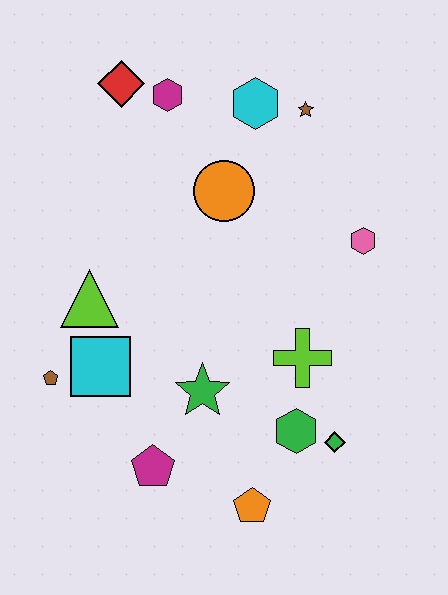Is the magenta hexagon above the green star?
Yes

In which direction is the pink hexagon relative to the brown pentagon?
The pink hexagon is to the right of the brown pentagon.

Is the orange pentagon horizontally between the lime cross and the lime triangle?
Yes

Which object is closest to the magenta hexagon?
The red diamond is closest to the magenta hexagon.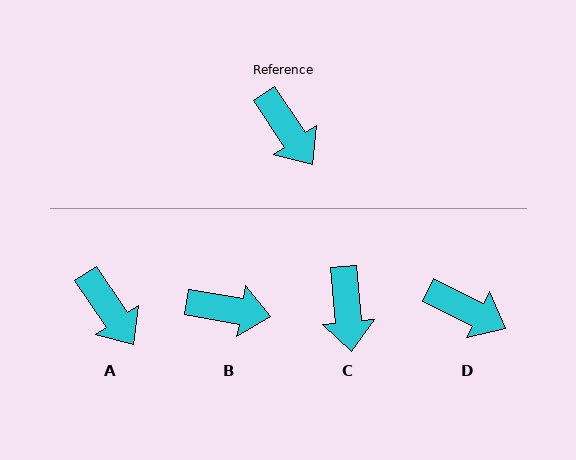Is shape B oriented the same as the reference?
No, it is off by about 46 degrees.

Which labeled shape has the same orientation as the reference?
A.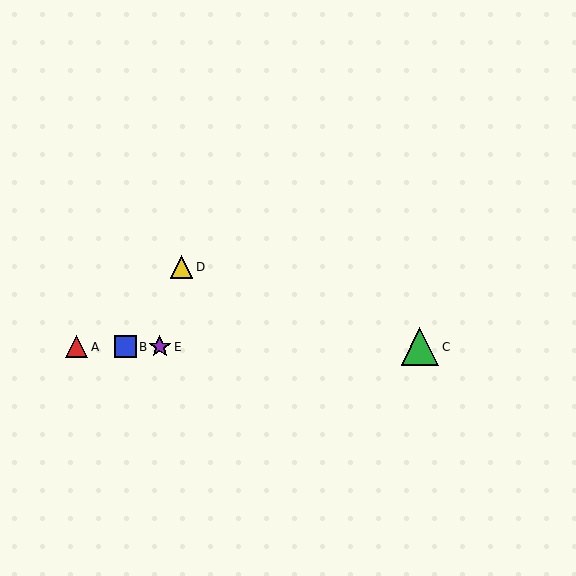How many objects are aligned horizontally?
4 objects (A, B, C, E) are aligned horizontally.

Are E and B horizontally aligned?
Yes, both are at y≈347.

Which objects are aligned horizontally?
Objects A, B, C, E are aligned horizontally.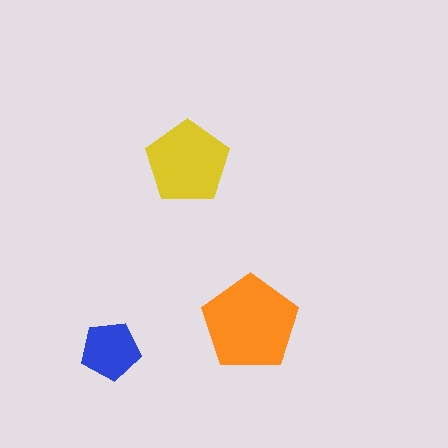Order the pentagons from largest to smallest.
the orange one, the yellow one, the blue one.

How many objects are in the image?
There are 3 objects in the image.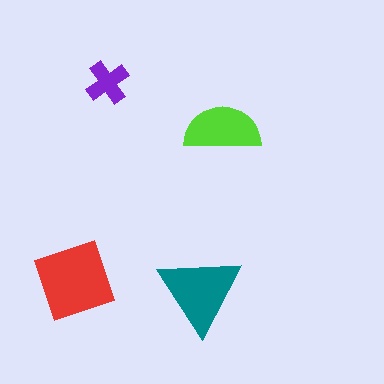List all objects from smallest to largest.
The purple cross, the lime semicircle, the teal triangle, the red diamond.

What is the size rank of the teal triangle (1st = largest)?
2nd.